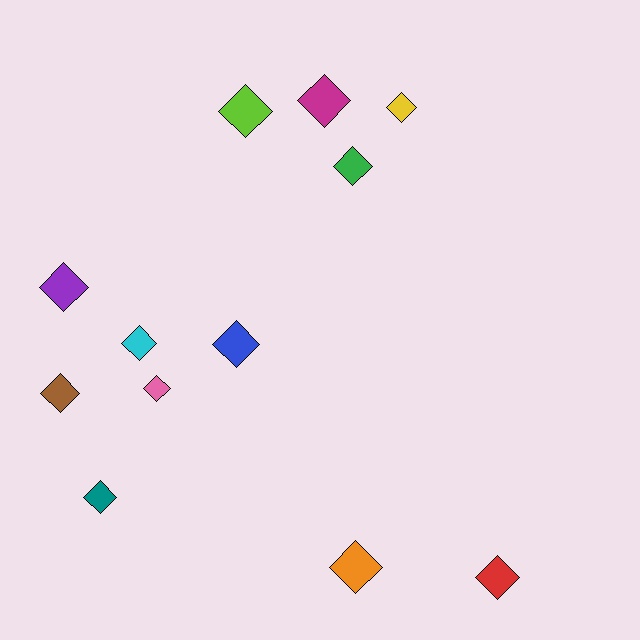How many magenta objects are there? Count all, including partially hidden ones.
There is 1 magenta object.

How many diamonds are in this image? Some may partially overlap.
There are 12 diamonds.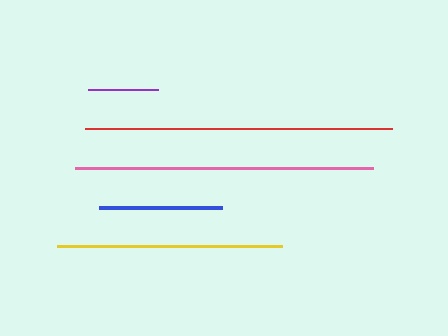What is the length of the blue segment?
The blue segment is approximately 123 pixels long.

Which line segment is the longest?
The red line is the longest at approximately 307 pixels.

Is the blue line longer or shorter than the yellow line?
The yellow line is longer than the blue line.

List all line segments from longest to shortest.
From longest to shortest: red, pink, yellow, blue, purple.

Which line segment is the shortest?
The purple line is the shortest at approximately 70 pixels.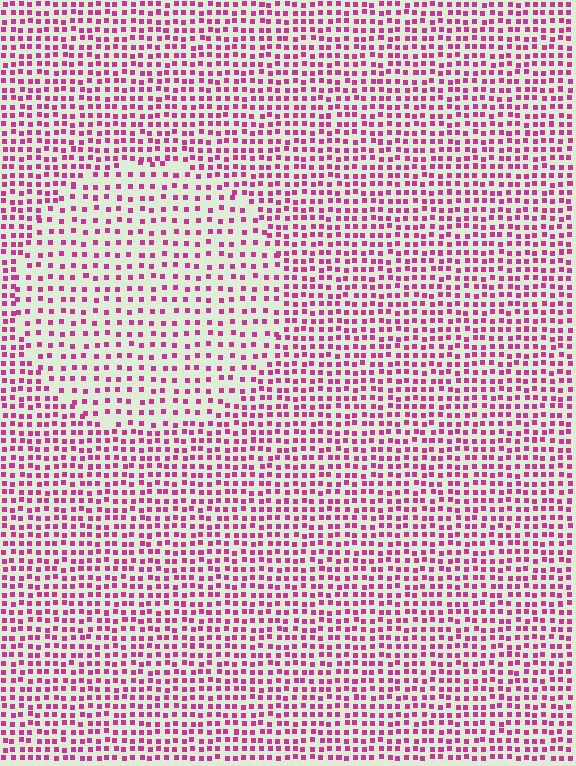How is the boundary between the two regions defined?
The boundary is defined by a change in element density (approximately 1.7x ratio). All elements are the same color, size, and shape.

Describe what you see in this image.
The image contains small magenta elements arranged at two different densities. A circle-shaped region is visible where the elements are less densely packed than the surrounding area.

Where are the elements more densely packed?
The elements are more densely packed outside the circle boundary.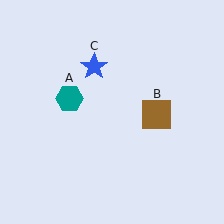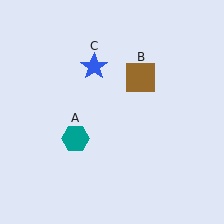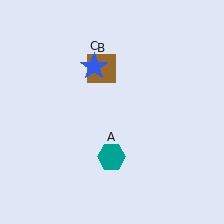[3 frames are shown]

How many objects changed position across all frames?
2 objects changed position: teal hexagon (object A), brown square (object B).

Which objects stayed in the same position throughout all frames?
Blue star (object C) remained stationary.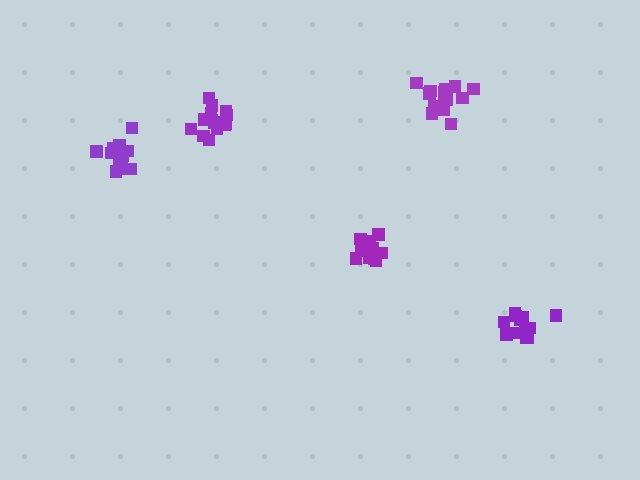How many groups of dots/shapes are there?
There are 5 groups.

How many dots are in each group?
Group 1: 14 dots, Group 2: 15 dots, Group 3: 13 dots, Group 4: 19 dots, Group 5: 15 dots (76 total).